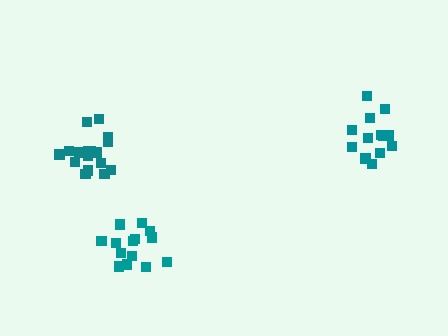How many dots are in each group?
Group 1: 17 dots, Group 2: 13 dots, Group 3: 14 dots (44 total).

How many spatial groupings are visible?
There are 3 spatial groupings.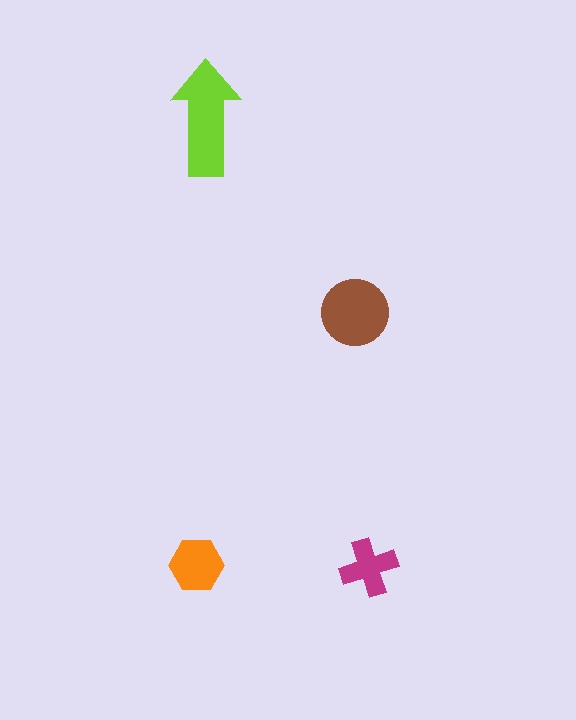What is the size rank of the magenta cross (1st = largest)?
4th.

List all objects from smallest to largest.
The magenta cross, the orange hexagon, the brown circle, the lime arrow.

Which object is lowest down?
The magenta cross is bottommost.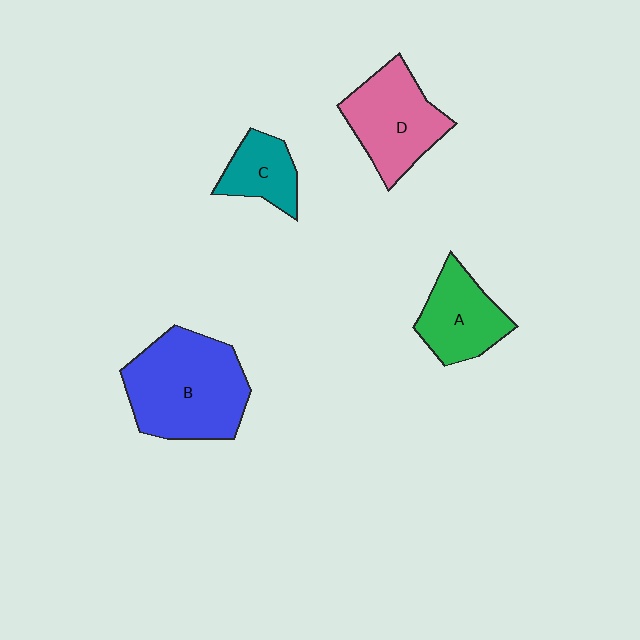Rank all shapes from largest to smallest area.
From largest to smallest: B (blue), D (pink), A (green), C (teal).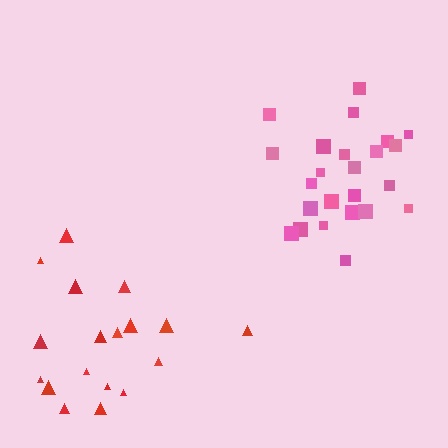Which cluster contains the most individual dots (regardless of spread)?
Pink (24).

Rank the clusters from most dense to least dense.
pink, red.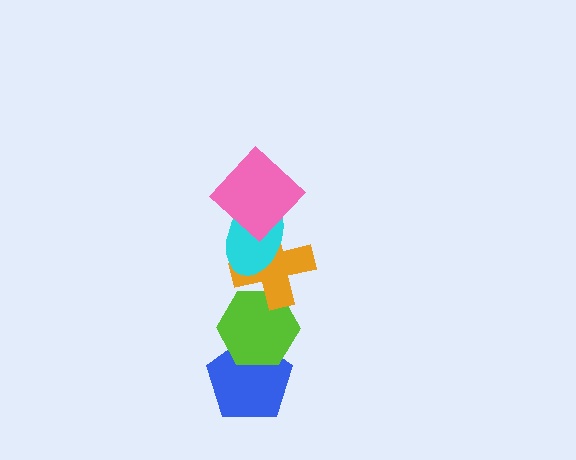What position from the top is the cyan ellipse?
The cyan ellipse is 2nd from the top.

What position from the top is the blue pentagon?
The blue pentagon is 5th from the top.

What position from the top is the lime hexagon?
The lime hexagon is 4th from the top.